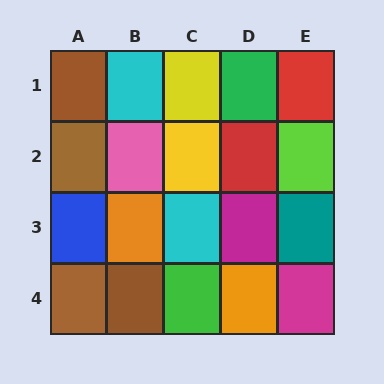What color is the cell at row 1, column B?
Cyan.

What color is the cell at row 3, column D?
Magenta.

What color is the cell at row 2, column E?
Lime.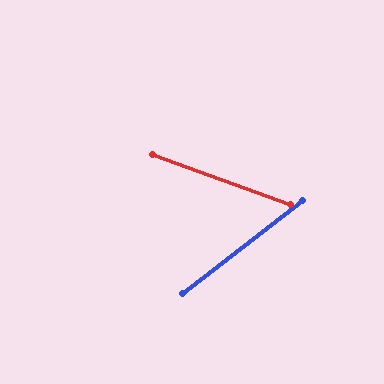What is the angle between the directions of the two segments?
Approximately 58 degrees.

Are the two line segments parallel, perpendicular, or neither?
Neither parallel nor perpendicular — they differ by about 58°.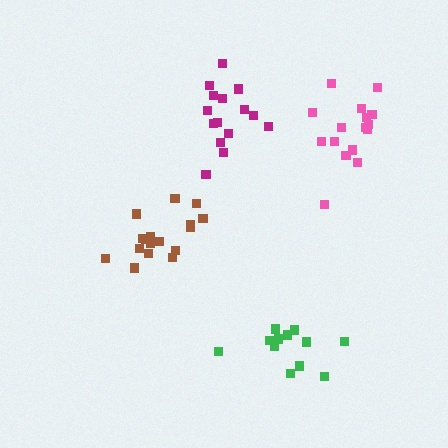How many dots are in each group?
Group 1: 17 dots, Group 2: 15 dots, Group 3: 16 dots, Group 4: 12 dots (60 total).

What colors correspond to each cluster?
The clusters are colored: brown, magenta, pink, green.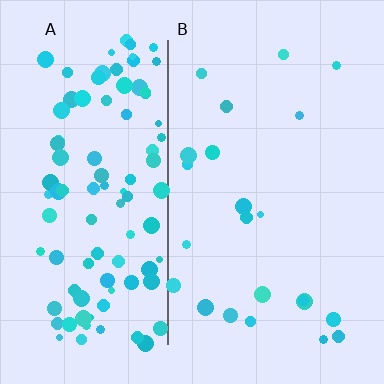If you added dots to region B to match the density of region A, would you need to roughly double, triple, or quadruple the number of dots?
Approximately quadruple.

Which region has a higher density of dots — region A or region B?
A (the left).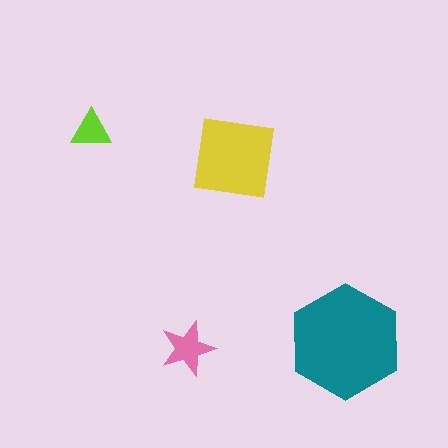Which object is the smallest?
The lime triangle.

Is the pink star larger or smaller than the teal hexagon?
Smaller.